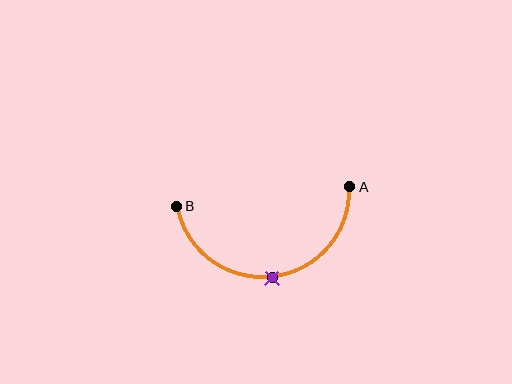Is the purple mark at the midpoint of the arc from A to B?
Yes. The purple mark lies on the arc at equal arc-length from both A and B — it is the arc midpoint.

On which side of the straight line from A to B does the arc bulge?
The arc bulges below the straight line connecting A and B.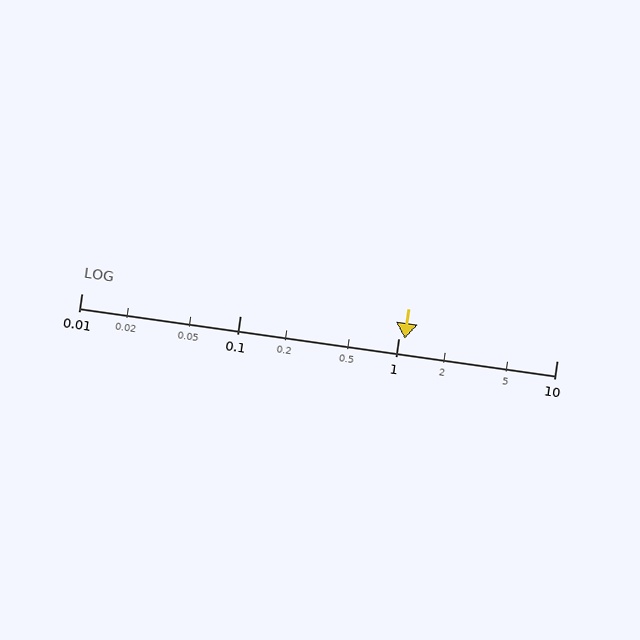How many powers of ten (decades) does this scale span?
The scale spans 3 decades, from 0.01 to 10.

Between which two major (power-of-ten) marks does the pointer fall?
The pointer is between 1 and 10.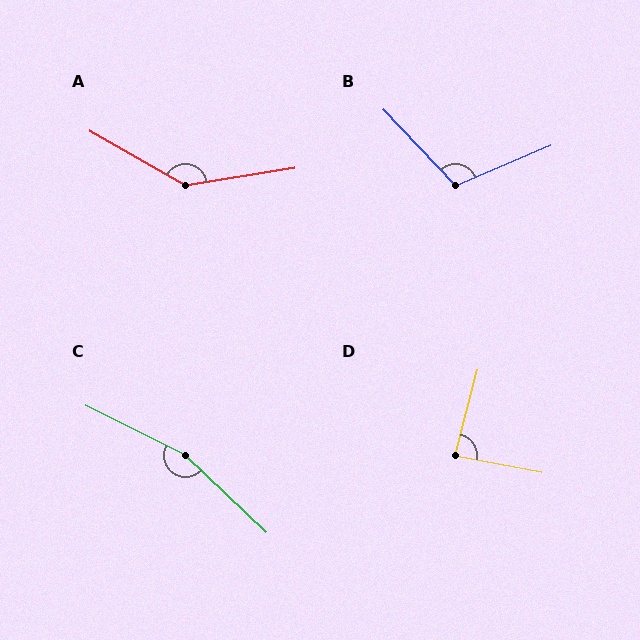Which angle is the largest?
C, at approximately 163 degrees.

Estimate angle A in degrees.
Approximately 141 degrees.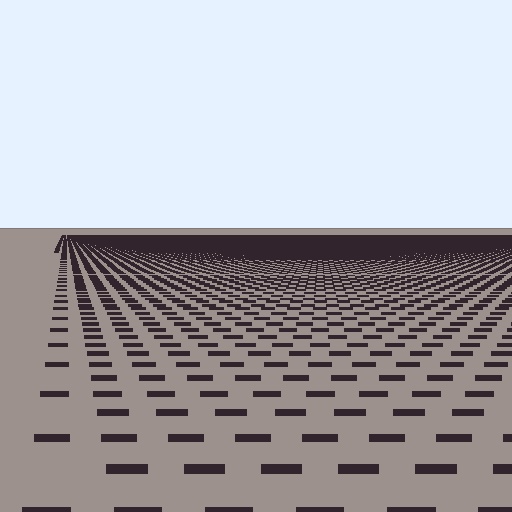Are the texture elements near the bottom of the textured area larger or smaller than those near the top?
Larger. Near the bottom, elements are closer to the viewer and appear at a bigger on-screen size.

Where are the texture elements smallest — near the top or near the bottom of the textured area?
Near the top.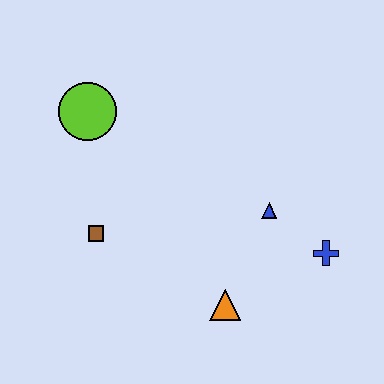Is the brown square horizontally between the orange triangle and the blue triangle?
No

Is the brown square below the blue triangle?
Yes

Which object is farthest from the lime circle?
The blue cross is farthest from the lime circle.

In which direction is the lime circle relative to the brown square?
The lime circle is above the brown square.